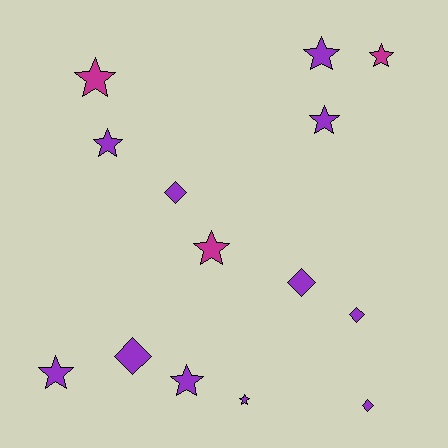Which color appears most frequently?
Purple, with 11 objects.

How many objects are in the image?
There are 14 objects.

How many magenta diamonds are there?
There are no magenta diamonds.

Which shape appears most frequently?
Star, with 9 objects.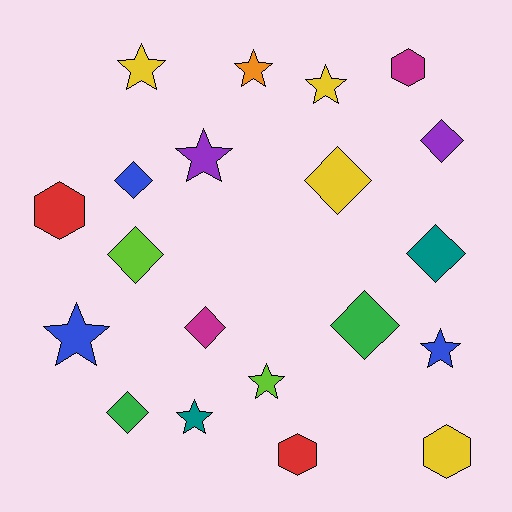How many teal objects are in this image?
There are 2 teal objects.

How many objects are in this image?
There are 20 objects.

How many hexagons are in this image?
There are 4 hexagons.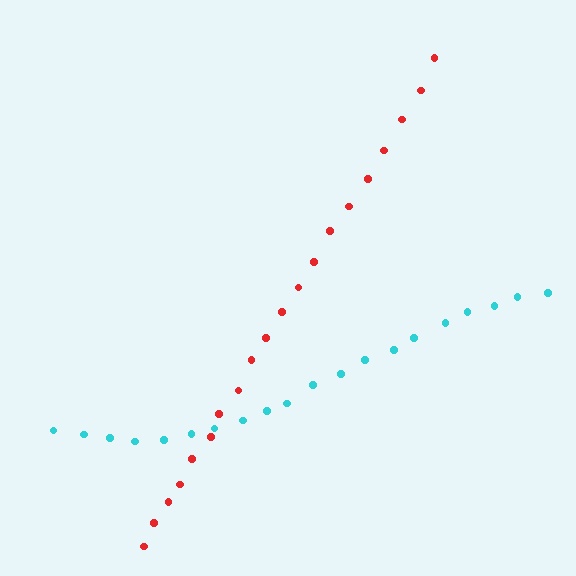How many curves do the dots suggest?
There are 2 distinct paths.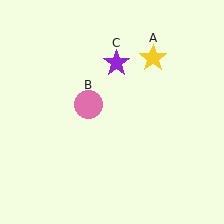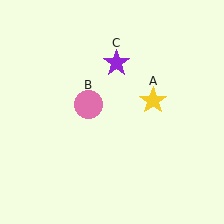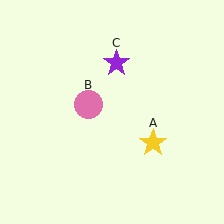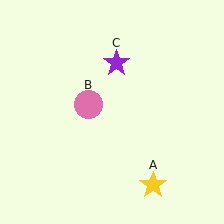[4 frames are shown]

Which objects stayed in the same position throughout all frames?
Pink circle (object B) and purple star (object C) remained stationary.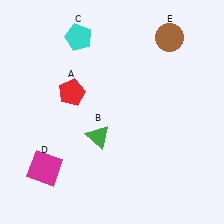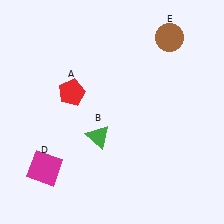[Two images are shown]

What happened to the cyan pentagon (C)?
The cyan pentagon (C) was removed in Image 2. It was in the top-left area of Image 1.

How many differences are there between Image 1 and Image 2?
There is 1 difference between the two images.